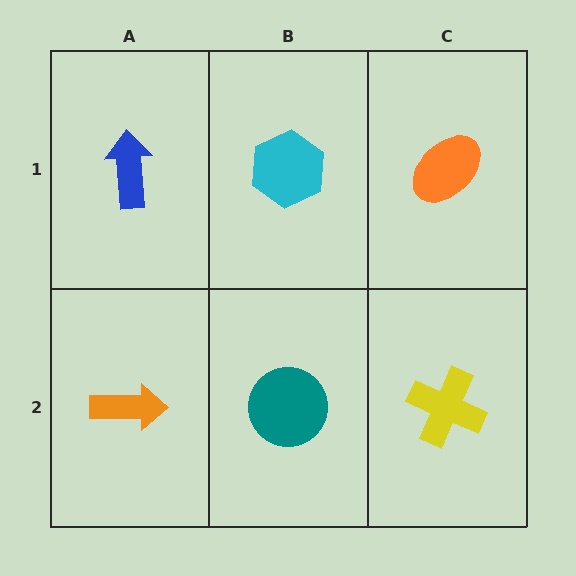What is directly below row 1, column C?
A yellow cross.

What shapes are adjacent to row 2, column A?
A blue arrow (row 1, column A), a teal circle (row 2, column B).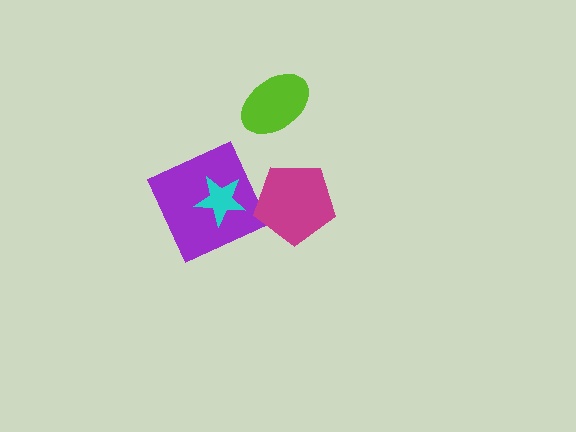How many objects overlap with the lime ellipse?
0 objects overlap with the lime ellipse.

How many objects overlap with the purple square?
1 object overlaps with the purple square.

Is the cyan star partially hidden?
No, no other shape covers it.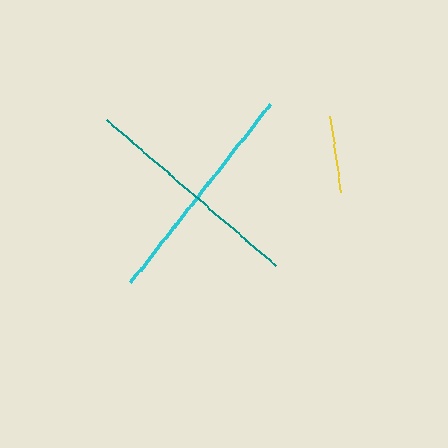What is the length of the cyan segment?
The cyan segment is approximately 226 pixels long.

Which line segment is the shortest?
The yellow line is the shortest at approximately 76 pixels.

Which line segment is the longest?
The cyan line is the longest at approximately 226 pixels.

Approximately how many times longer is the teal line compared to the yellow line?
The teal line is approximately 2.9 times the length of the yellow line.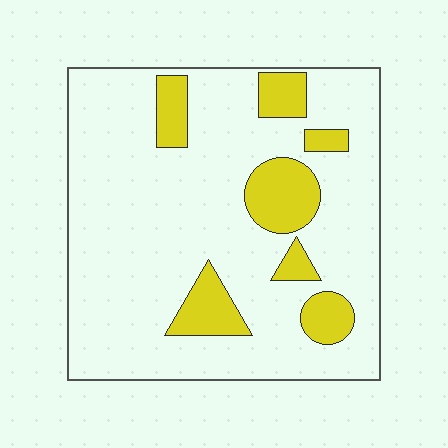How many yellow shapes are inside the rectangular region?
7.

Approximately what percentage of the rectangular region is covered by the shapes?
Approximately 15%.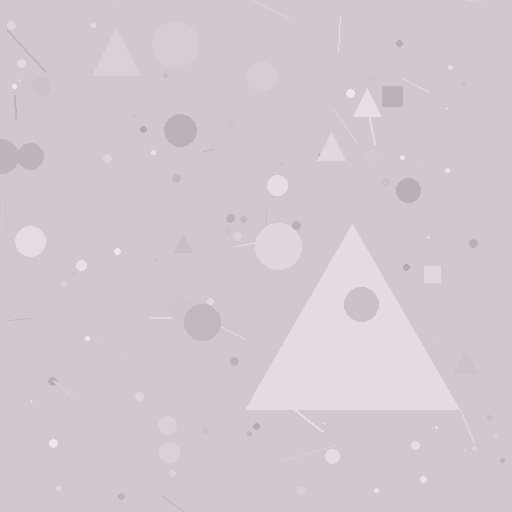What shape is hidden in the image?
A triangle is hidden in the image.